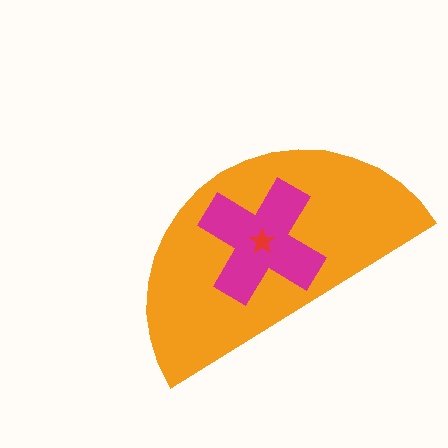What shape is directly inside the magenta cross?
The red star.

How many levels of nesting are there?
3.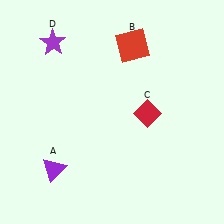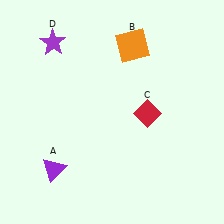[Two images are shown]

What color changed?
The square (B) changed from red in Image 1 to orange in Image 2.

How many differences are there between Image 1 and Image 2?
There is 1 difference between the two images.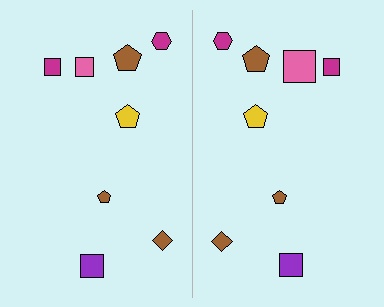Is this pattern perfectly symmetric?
No, the pattern is not perfectly symmetric. The pink square on the right side has a different size than its mirror counterpart.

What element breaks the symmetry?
The pink square on the right side has a different size than its mirror counterpart.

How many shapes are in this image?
There are 16 shapes in this image.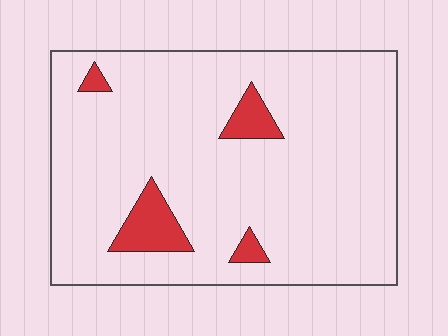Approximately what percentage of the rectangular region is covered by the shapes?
Approximately 10%.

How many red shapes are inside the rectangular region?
4.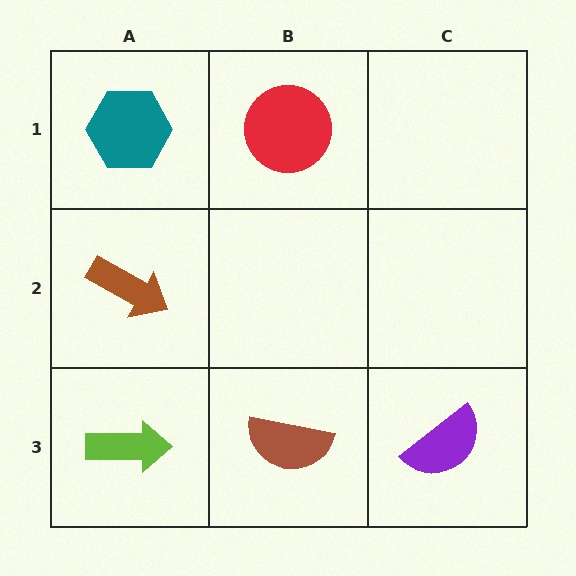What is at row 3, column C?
A purple semicircle.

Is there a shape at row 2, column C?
No, that cell is empty.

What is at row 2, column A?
A brown arrow.